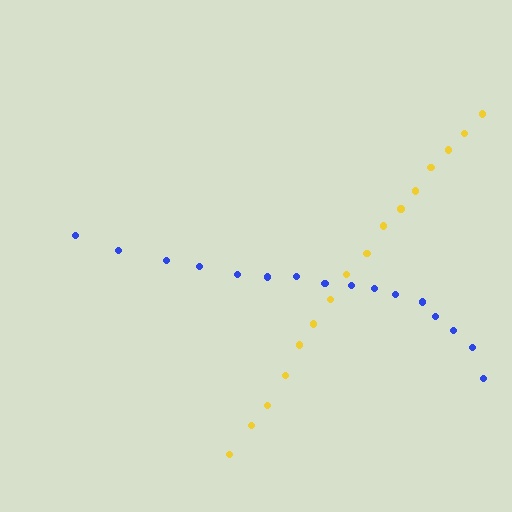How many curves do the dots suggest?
There are 2 distinct paths.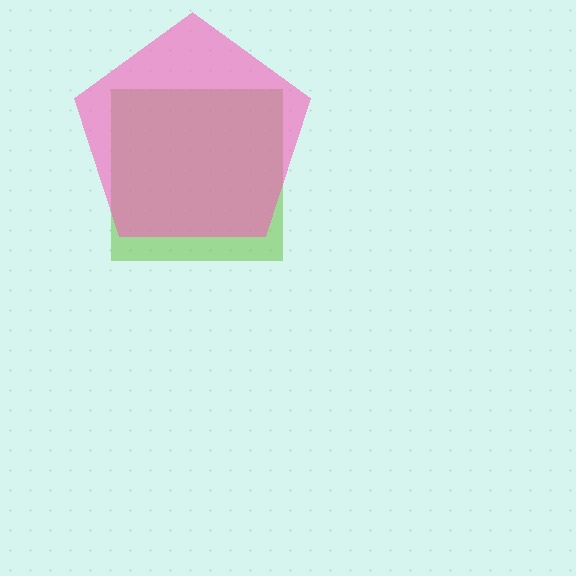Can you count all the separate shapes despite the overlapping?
Yes, there are 2 separate shapes.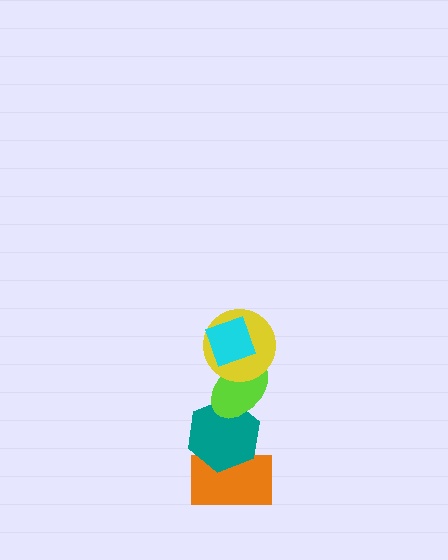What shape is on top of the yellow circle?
The cyan diamond is on top of the yellow circle.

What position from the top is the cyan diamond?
The cyan diamond is 1st from the top.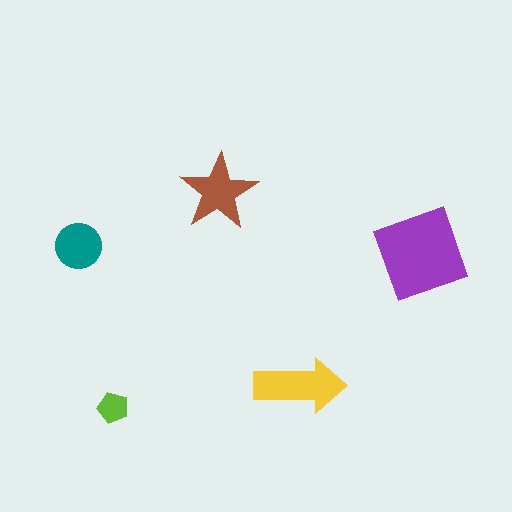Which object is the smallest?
The lime pentagon.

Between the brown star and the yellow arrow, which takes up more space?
The yellow arrow.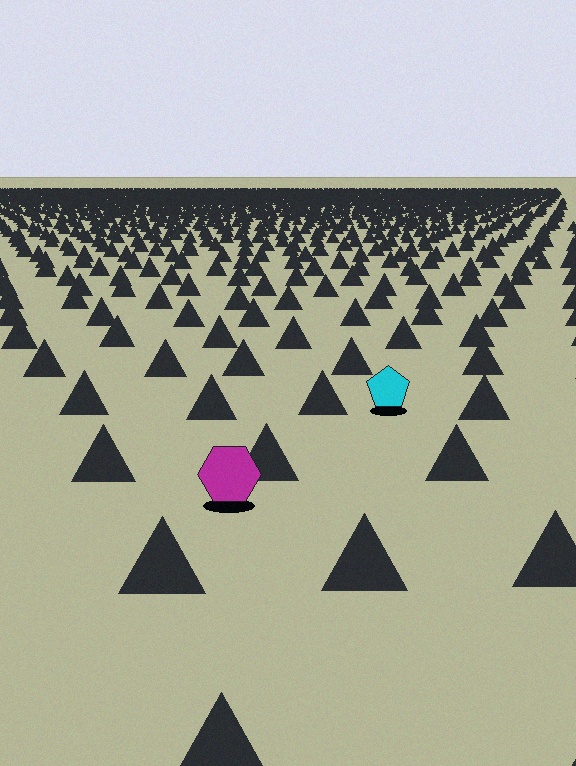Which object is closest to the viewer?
The magenta hexagon is closest. The texture marks near it are larger and more spread out.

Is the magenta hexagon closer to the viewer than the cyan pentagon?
Yes. The magenta hexagon is closer — you can tell from the texture gradient: the ground texture is coarser near it.